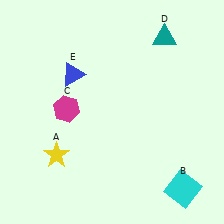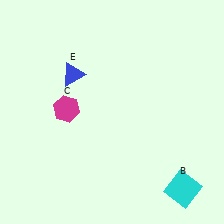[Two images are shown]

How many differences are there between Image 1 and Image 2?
There are 2 differences between the two images.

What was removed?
The yellow star (A), the teal triangle (D) were removed in Image 2.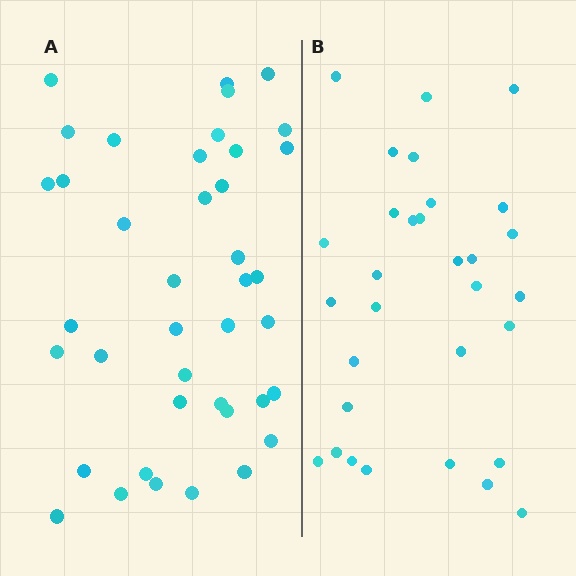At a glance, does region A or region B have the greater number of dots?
Region A (the left region) has more dots.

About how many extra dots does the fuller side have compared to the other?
Region A has roughly 8 or so more dots than region B.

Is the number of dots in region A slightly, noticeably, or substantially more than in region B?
Region A has noticeably more, but not dramatically so. The ratio is roughly 1.3 to 1.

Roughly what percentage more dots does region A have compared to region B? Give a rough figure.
About 30% more.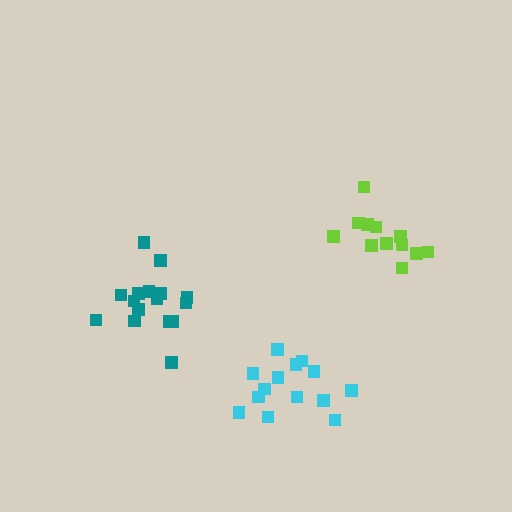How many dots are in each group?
Group 1: 12 dots, Group 2: 16 dots, Group 3: 14 dots (42 total).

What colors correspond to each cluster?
The clusters are colored: lime, teal, cyan.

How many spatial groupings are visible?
There are 3 spatial groupings.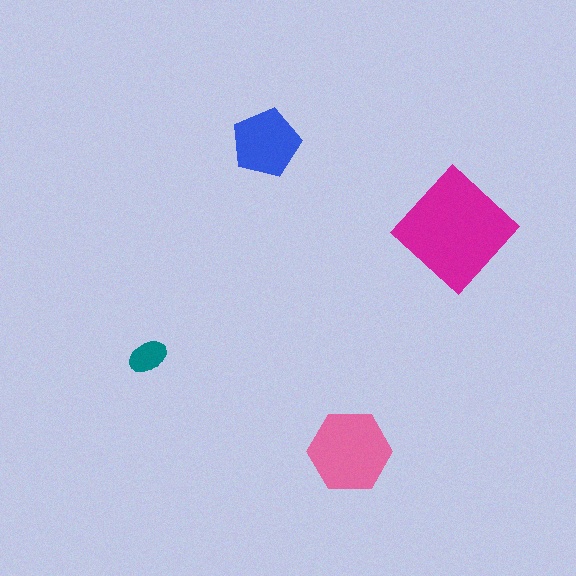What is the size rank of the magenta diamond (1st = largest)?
1st.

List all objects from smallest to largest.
The teal ellipse, the blue pentagon, the pink hexagon, the magenta diamond.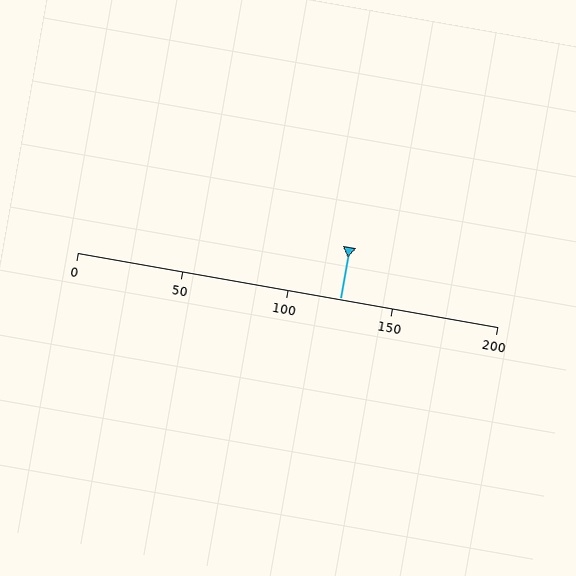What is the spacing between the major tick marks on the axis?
The major ticks are spaced 50 apart.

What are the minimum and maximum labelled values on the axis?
The axis runs from 0 to 200.